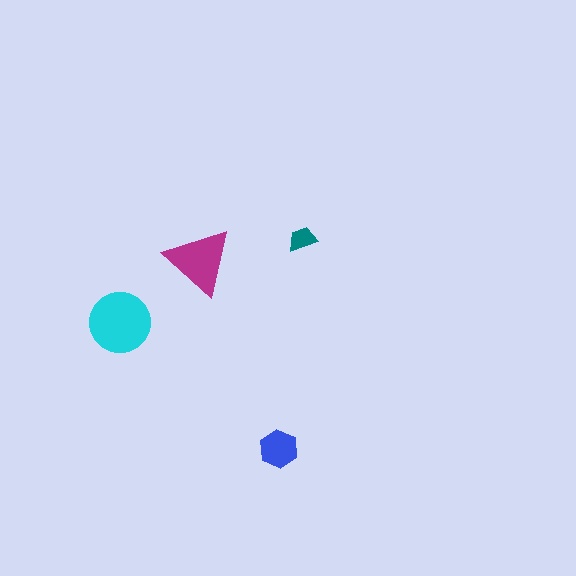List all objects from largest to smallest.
The cyan circle, the magenta triangle, the blue hexagon, the teal trapezoid.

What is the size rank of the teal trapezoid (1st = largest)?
4th.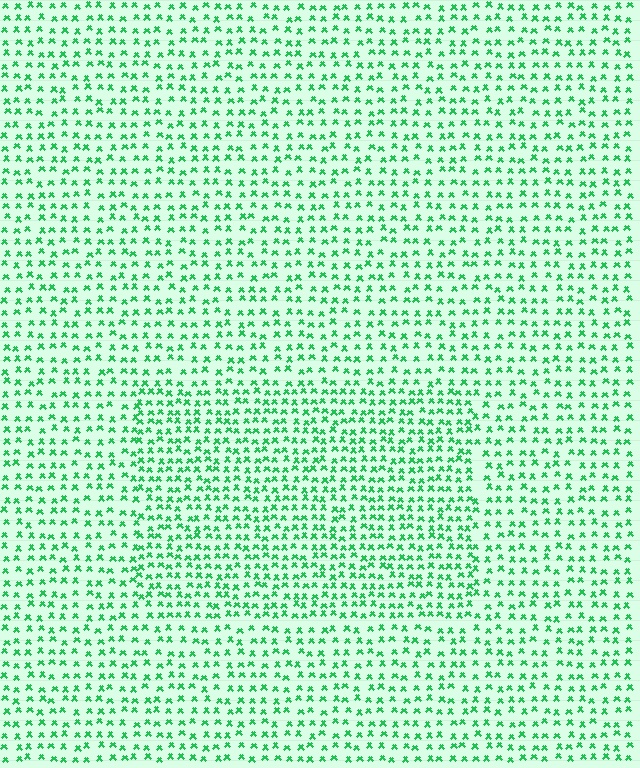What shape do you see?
I see a rectangle.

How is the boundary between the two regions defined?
The boundary is defined by a change in element density (approximately 1.5x ratio). All elements are the same color, size, and shape.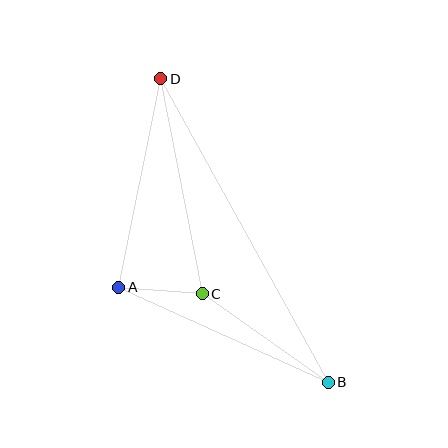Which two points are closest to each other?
Points A and C are closest to each other.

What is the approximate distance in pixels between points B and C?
The distance between B and C is approximately 154 pixels.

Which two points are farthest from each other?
Points B and D are farthest from each other.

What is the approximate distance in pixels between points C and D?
The distance between C and D is approximately 219 pixels.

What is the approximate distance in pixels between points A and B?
The distance between A and B is approximately 230 pixels.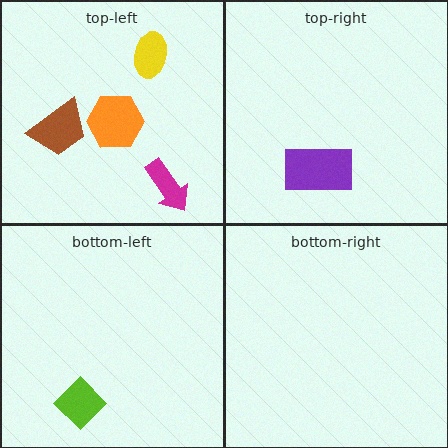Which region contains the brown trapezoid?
The top-left region.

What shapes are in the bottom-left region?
The lime diamond.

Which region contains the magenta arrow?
The top-left region.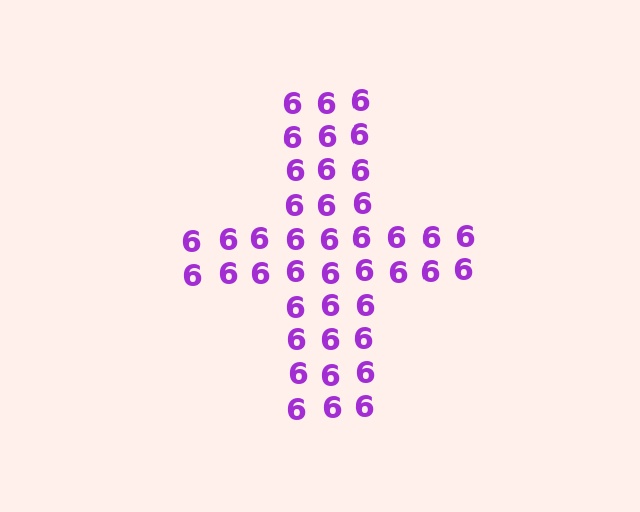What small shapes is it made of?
It is made of small digit 6's.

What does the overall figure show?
The overall figure shows a cross.